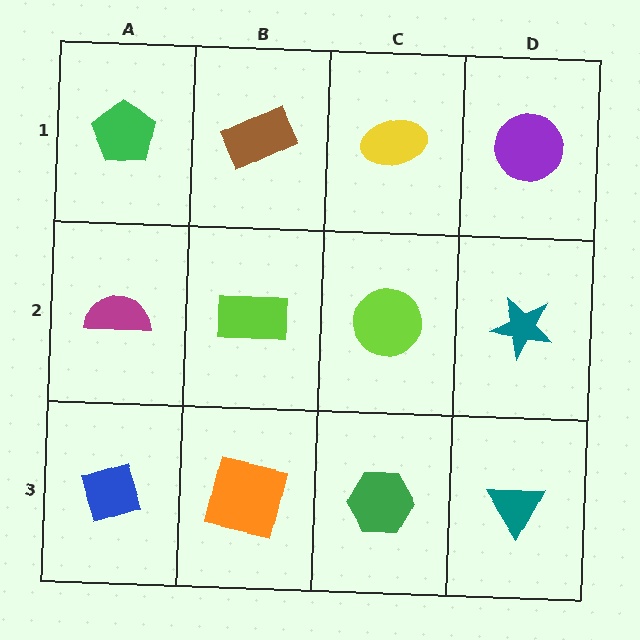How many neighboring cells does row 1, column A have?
2.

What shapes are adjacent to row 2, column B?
A brown rectangle (row 1, column B), an orange square (row 3, column B), a magenta semicircle (row 2, column A), a lime circle (row 2, column C).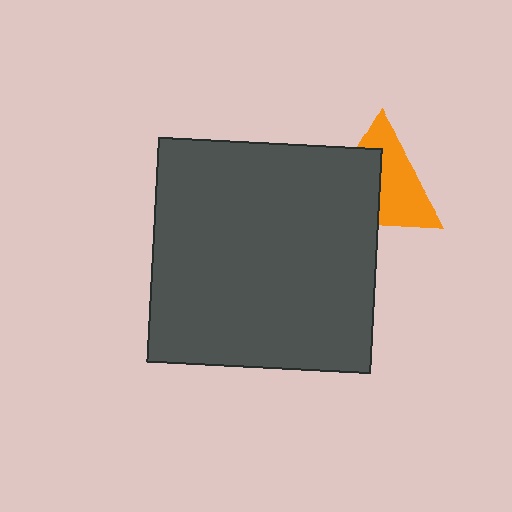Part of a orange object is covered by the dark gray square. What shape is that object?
It is a triangle.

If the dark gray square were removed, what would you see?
You would see the complete orange triangle.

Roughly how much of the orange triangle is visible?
About half of it is visible (roughly 52%).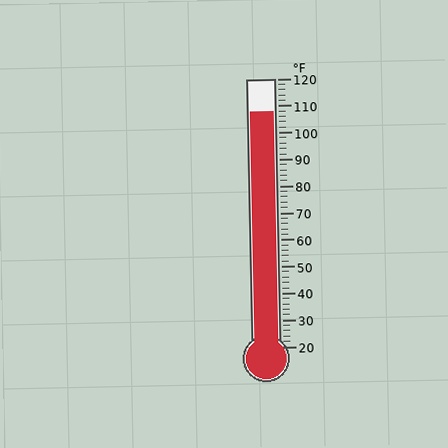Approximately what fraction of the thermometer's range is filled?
The thermometer is filled to approximately 90% of its range.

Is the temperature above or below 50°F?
The temperature is above 50°F.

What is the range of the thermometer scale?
The thermometer scale ranges from 20°F to 120°F.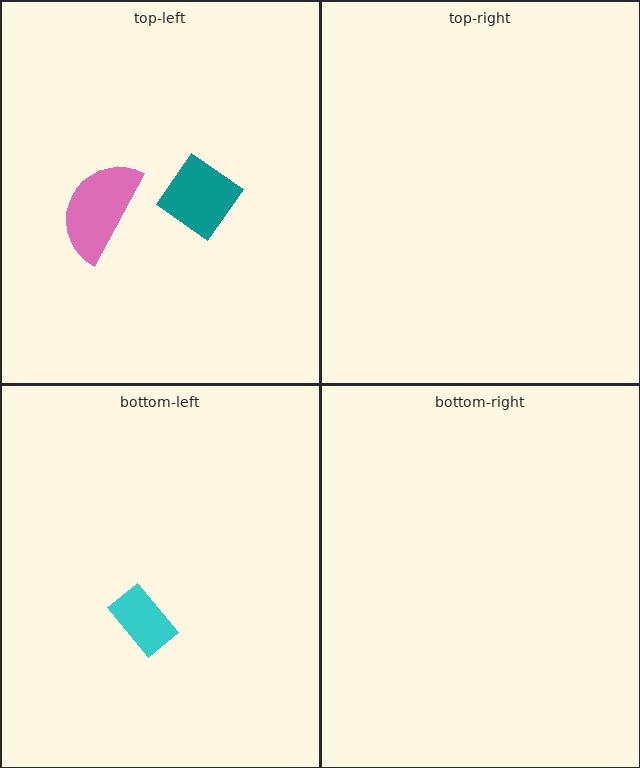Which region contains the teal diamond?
The top-left region.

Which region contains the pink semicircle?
The top-left region.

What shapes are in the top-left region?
The teal diamond, the pink semicircle.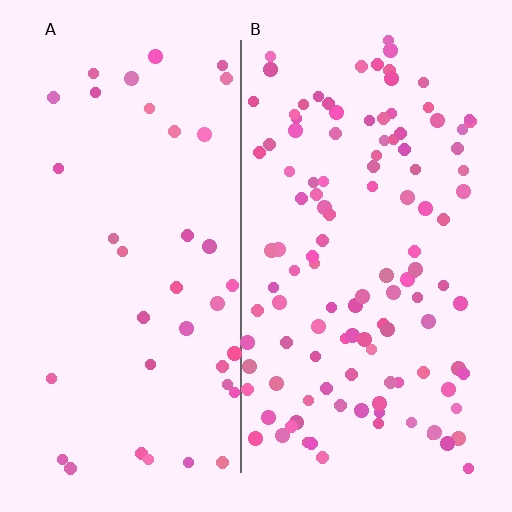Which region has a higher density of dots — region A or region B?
B (the right).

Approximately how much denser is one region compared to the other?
Approximately 3.0× — region B over region A.